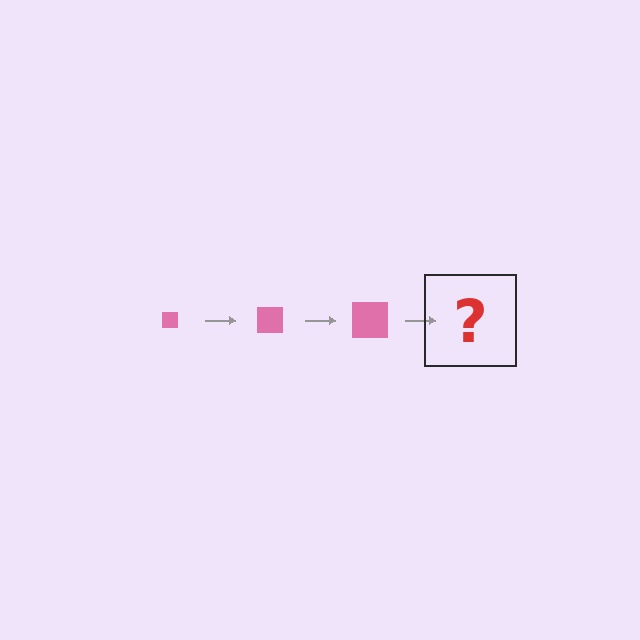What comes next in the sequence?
The next element should be a pink square, larger than the previous one.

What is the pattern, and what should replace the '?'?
The pattern is that the square gets progressively larger each step. The '?' should be a pink square, larger than the previous one.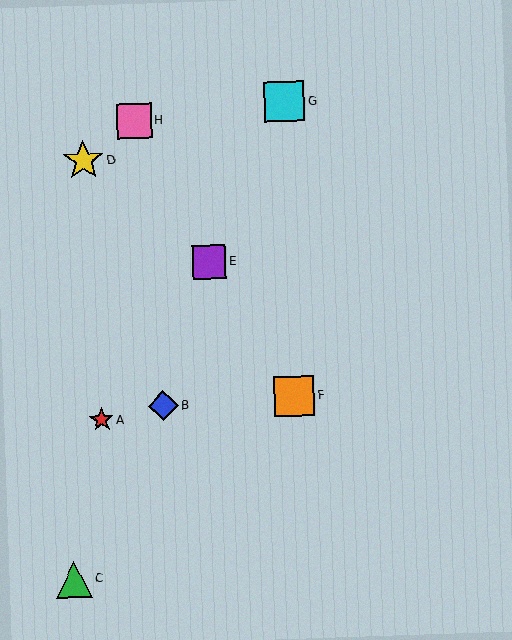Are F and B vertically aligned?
No, F is at x≈294 and B is at x≈163.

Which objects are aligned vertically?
Objects F, G are aligned vertically.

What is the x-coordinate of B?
Object B is at x≈163.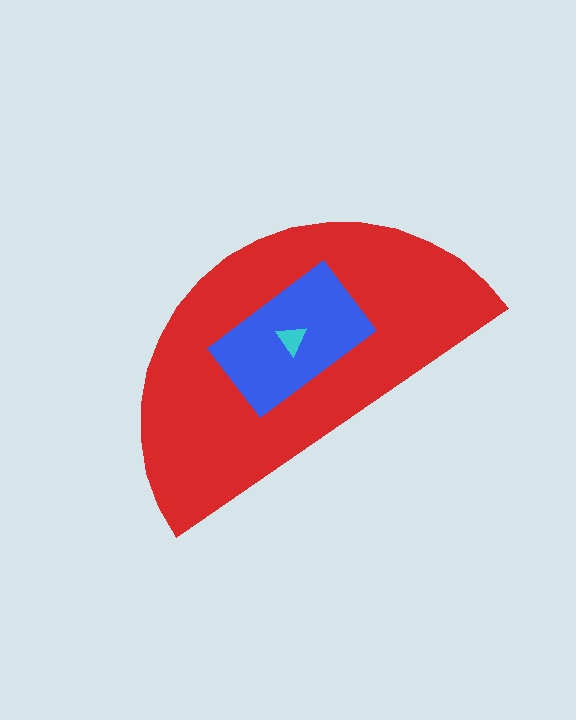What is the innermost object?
The cyan triangle.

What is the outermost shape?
The red semicircle.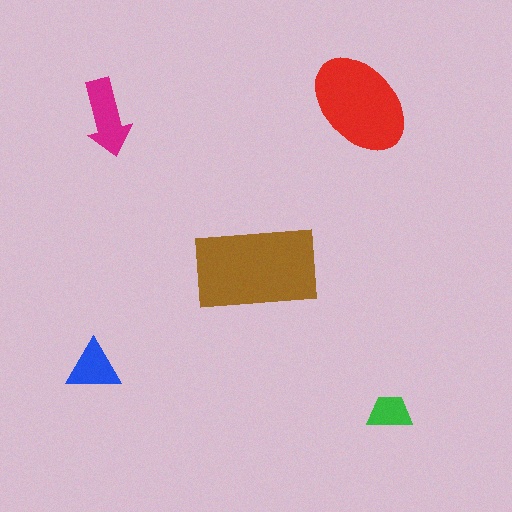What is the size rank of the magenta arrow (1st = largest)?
3rd.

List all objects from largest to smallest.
The brown rectangle, the red ellipse, the magenta arrow, the blue triangle, the green trapezoid.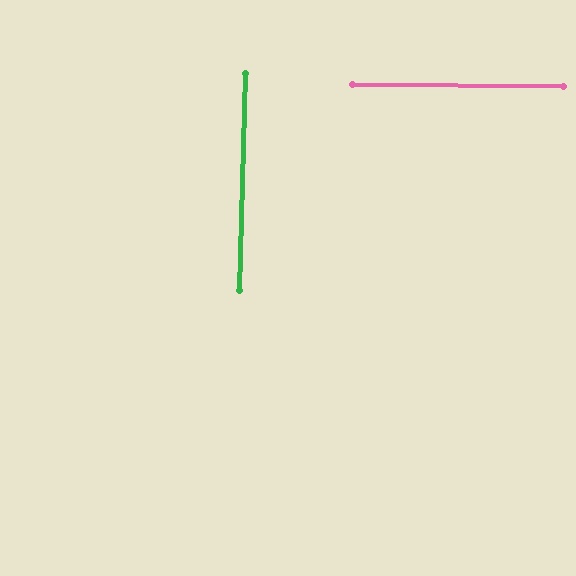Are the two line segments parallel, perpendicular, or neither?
Perpendicular — they meet at approximately 89°.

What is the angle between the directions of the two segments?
Approximately 89 degrees.